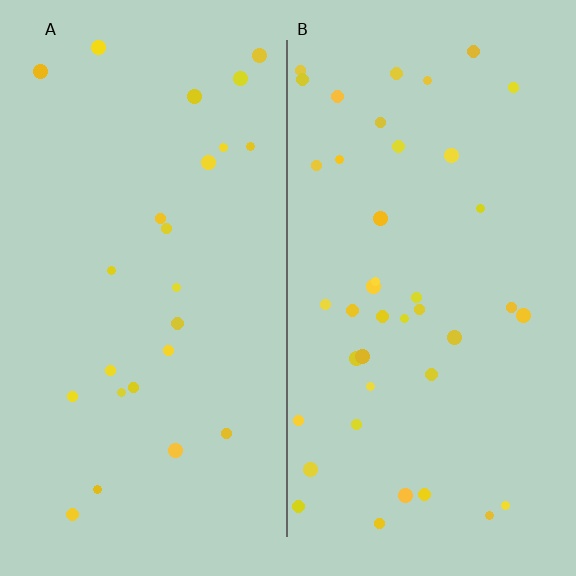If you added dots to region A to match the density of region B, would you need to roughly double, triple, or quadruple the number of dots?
Approximately double.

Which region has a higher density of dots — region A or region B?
B (the right).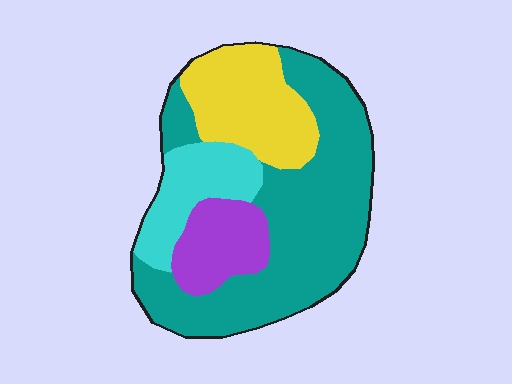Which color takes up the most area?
Teal, at roughly 50%.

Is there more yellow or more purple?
Yellow.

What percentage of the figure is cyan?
Cyan takes up less than a sixth of the figure.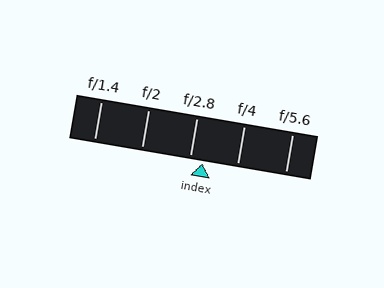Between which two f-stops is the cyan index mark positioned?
The index mark is between f/2.8 and f/4.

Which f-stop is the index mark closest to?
The index mark is closest to f/2.8.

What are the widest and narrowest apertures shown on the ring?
The widest aperture shown is f/1.4 and the narrowest is f/5.6.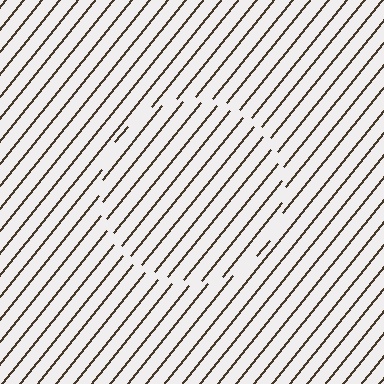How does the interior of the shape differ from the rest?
The interior of the shape contains the same grating, shifted by half a period — the contour is defined by the phase discontinuity where line-ends from the inner and outer gratings abut.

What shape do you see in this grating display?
An illusory circle. The interior of the shape contains the same grating, shifted by half a period — the contour is defined by the phase discontinuity where line-ends from the inner and outer gratings abut.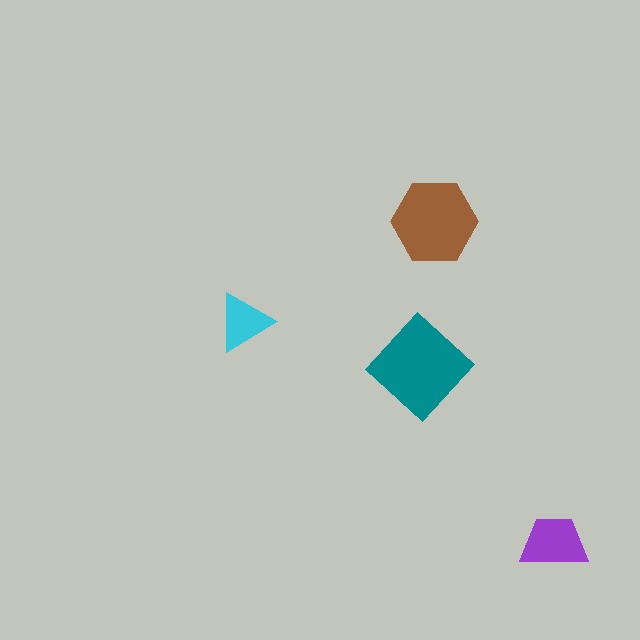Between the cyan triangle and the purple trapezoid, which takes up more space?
The purple trapezoid.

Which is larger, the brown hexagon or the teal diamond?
The teal diamond.